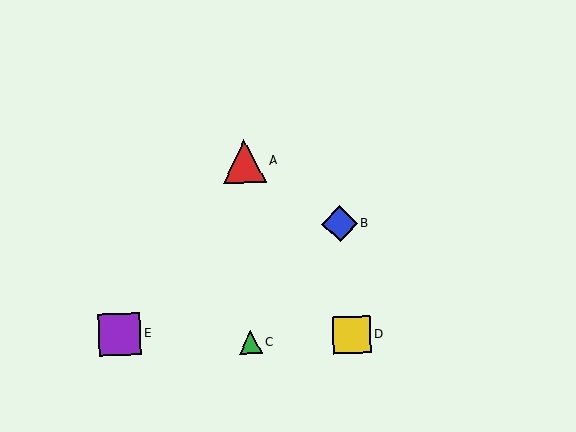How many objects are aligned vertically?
2 objects (A, C) are aligned vertically.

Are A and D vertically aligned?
No, A is at x≈244 and D is at x≈352.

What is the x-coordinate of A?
Object A is at x≈244.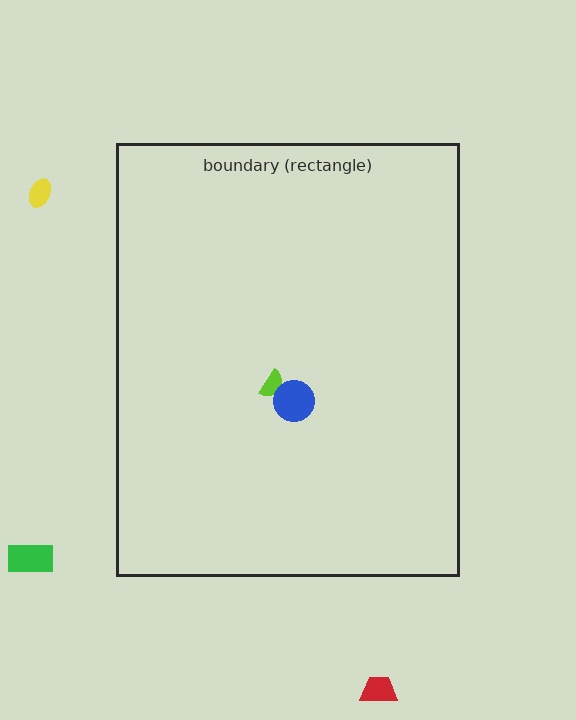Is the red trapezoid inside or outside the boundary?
Outside.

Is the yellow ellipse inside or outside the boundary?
Outside.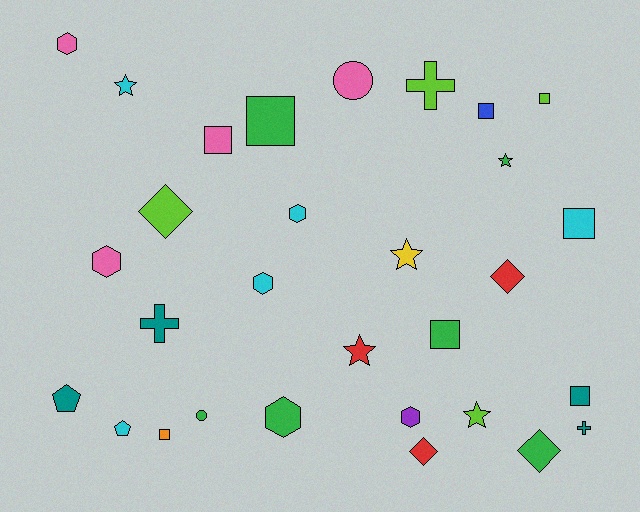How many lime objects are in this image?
There are 4 lime objects.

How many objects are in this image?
There are 30 objects.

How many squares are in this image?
There are 8 squares.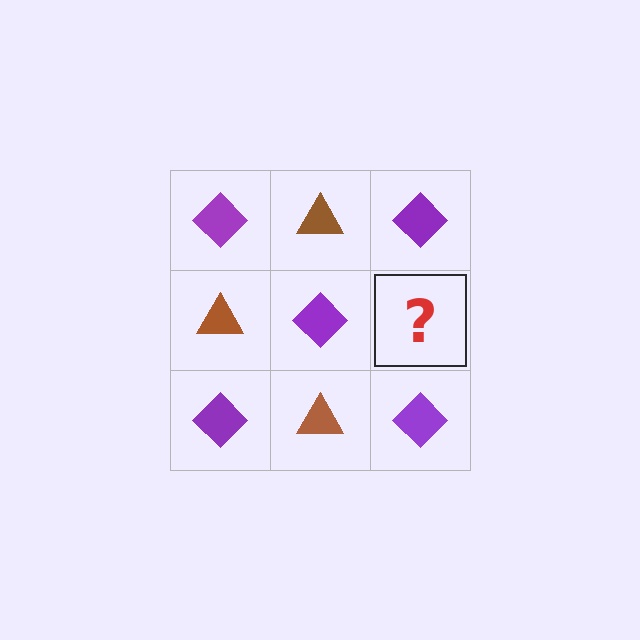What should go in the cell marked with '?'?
The missing cell should contain a brown triangle.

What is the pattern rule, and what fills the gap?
The rule is that it alternates purple diamond and brown triangle in a checkerboard pattern. The gap should be filled with a brown triangle.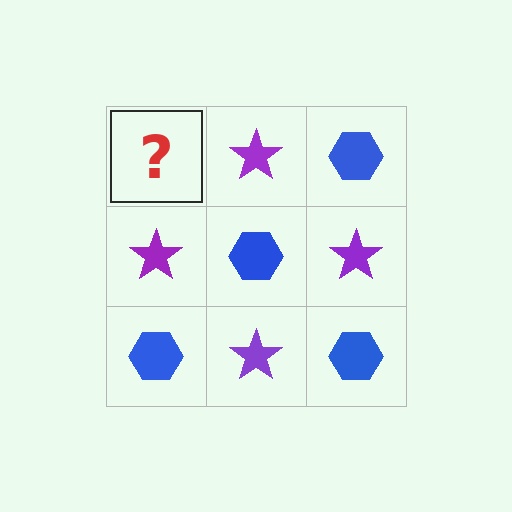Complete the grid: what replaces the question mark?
The question mark should be replaced with a blue hexagon.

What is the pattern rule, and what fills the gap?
The rule is that it alternates blue hexagon and purple star in a checkerboard pattern. The gap should be filled with a blue hexagon.